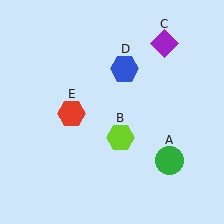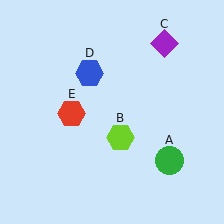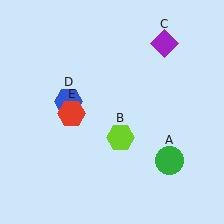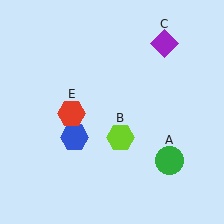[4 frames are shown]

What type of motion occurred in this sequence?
The blue hexagon (object D) rotated counterclockwise around the center of the scene.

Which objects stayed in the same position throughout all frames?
Green circle (object A) and lime hexagon (object B) and purple diamond (object C) and red hexagon (object E) remained stationary.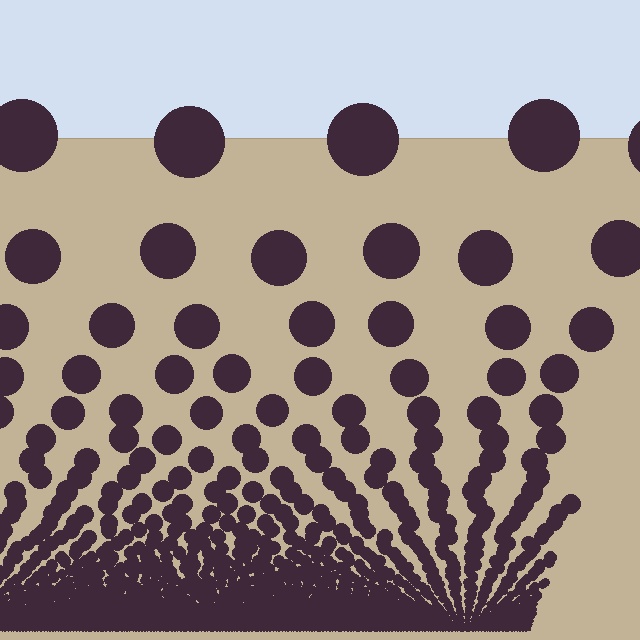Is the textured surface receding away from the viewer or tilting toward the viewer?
The surface appears to tilt toward the viewer. Texture elements get larger and sparser toward the top.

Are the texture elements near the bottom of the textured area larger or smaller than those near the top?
Smaller. The gradient is inverted — elements near the bottom are smaller and denser.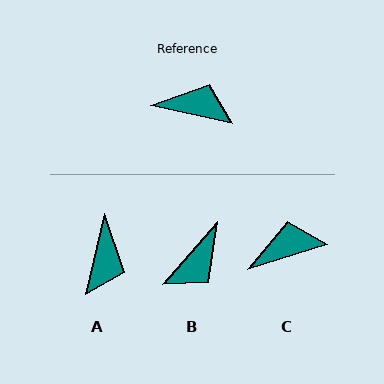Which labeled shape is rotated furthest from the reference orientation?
B, about 118 degrees away.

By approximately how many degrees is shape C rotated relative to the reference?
Approximately 30 degrees counter-clockwise.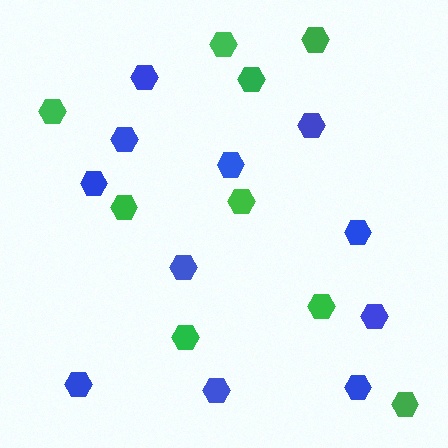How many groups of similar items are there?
There are 2 groups: one group of blue hexagons (11) and one group of green hexagons (9).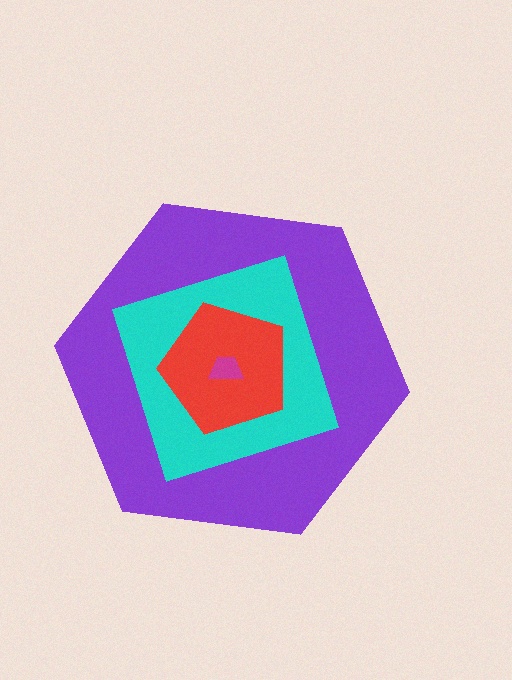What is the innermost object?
The magenta trapezoid.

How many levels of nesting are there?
4.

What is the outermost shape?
The purple hexagon.